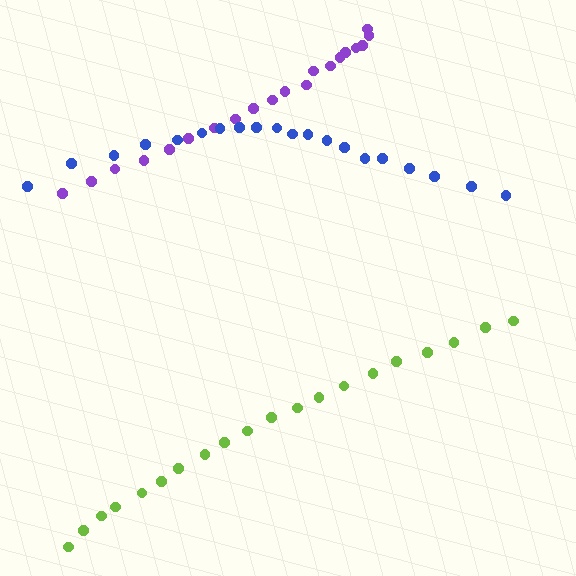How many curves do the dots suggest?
There are 3 distinct paths.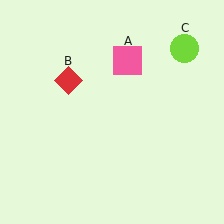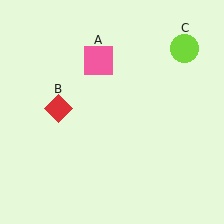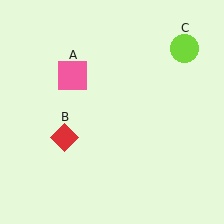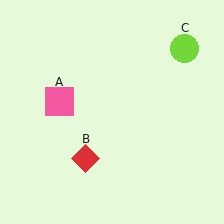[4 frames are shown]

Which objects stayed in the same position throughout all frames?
Lime circle (object C) remained stationary.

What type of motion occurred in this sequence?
The pink square (object A), red diamond (object B) rotated counterclockwise around the center of the scene.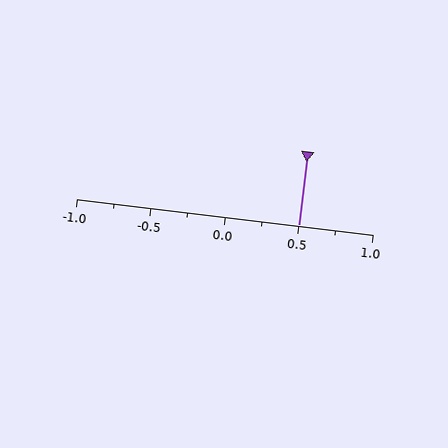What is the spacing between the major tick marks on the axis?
The major ticks are spaced 0.5 apart.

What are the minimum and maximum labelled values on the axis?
The axis runs from -1.0 to 1.0.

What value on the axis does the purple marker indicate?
The marker indicates approximately 0.5.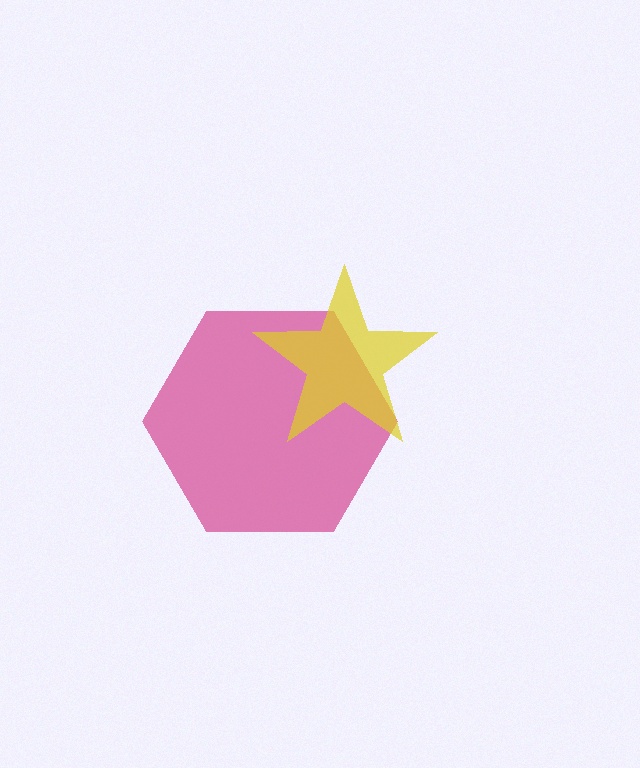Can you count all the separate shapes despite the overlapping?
Yes, there are 2 separate shapes.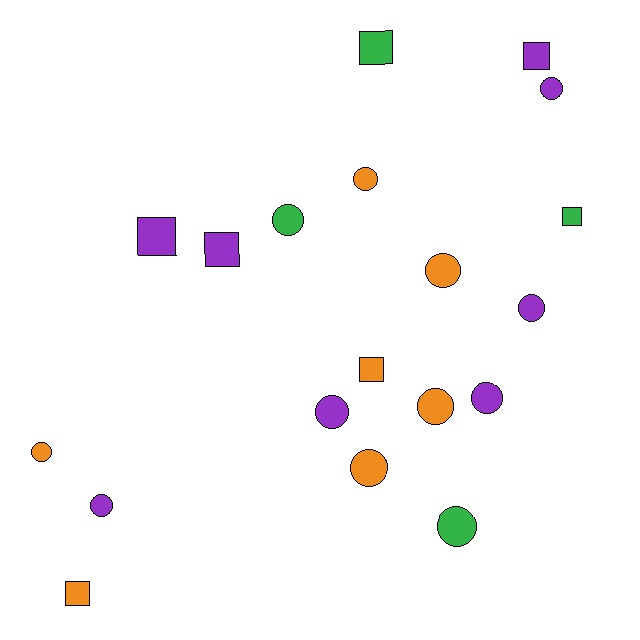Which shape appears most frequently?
Circle, with 12 objects.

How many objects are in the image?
There are 19 objects.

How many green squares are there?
There are 2 green squares.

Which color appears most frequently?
Purple, with 8 objects.